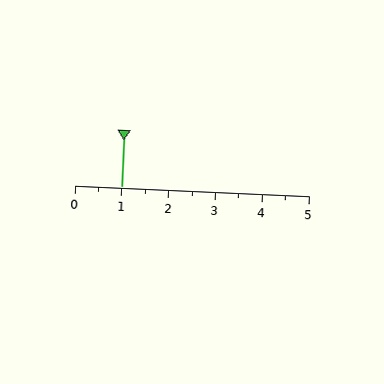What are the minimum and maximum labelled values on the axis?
The axis runs from 0 to 5.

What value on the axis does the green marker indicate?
The marker indicates approximately 1.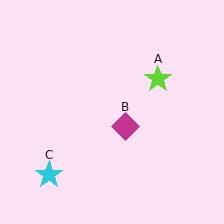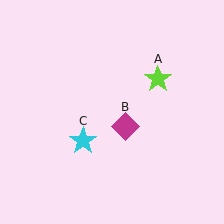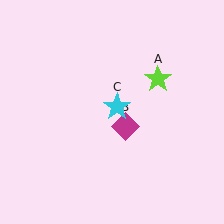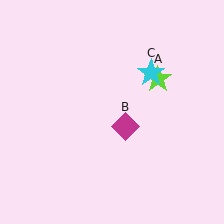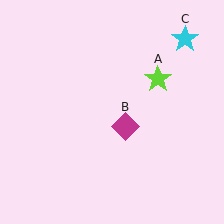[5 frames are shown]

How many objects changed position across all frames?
1 object changed position: cyan star (object C).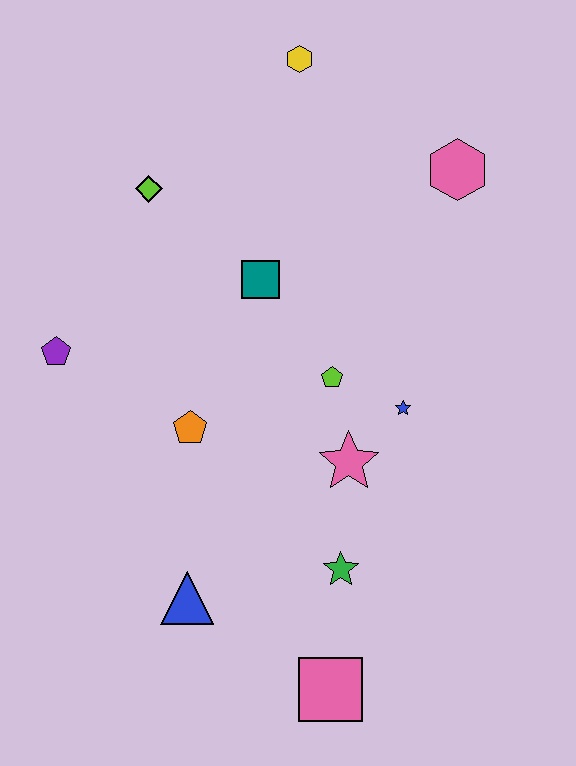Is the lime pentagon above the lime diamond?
No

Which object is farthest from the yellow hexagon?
The pink square is farthest from the yellow hexagon.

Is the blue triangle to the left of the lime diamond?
No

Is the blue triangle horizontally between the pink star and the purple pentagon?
Yes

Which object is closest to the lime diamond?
The teal square is closest to the lime diamond.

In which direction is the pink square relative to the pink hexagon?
The pink square is below the pink hexagon.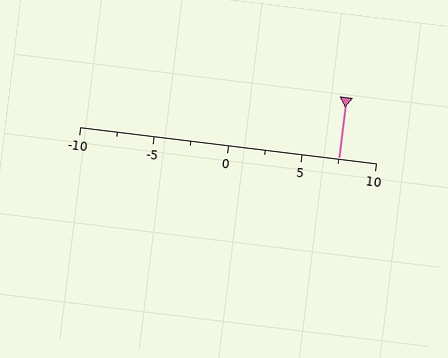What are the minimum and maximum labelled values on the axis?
The axis runs from -10 to 10.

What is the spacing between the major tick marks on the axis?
The major ticks are spaced 5 apart.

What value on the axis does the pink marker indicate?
The marker indicates approximately 7.5.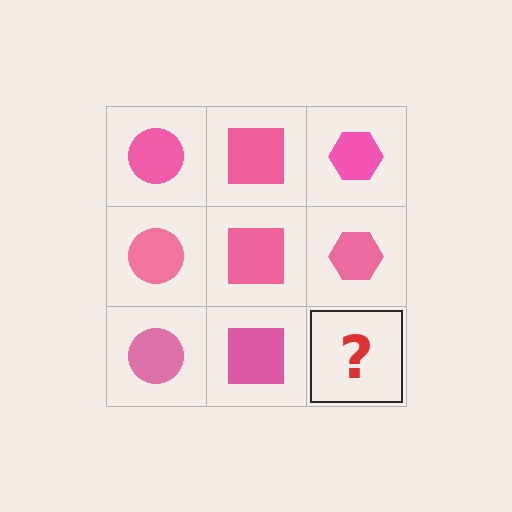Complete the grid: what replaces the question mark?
The question mark should be replaced with a pink hexagon.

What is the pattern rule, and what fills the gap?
The rule is that each column has a consistent shape. The gap should be filled with a pink hexagon.